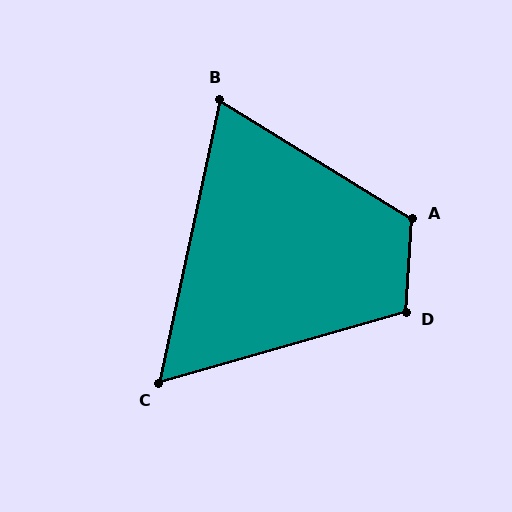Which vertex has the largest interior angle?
A, at approximately 118 degrees.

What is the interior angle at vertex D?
Approximately 110 degrees (obtuse).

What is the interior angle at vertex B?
Approximately 70 degrees (acute).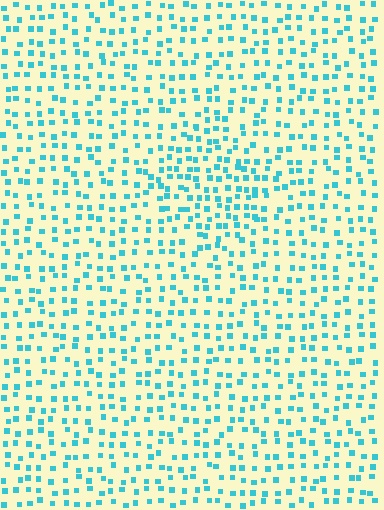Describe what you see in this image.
The image contains small cyan elements arranged at two different densities. A diamond-shaped region is visible where the elements are more densely packed than the surrounding area.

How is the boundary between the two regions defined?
The boundary is defined by a change in element density (approximately 1.5x ratio). All elements are the same color, size, and shape.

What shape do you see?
I see a diamond.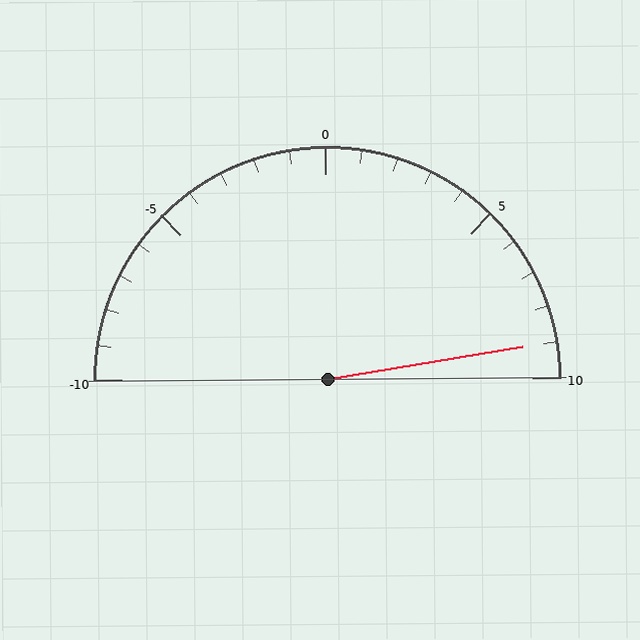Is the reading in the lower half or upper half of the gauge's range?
The reading is in the upper half of the range (-10 to 10).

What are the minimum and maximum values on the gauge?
The gauge ranges from -10 to 10.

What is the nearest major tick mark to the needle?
The nearest major tick mark is 10.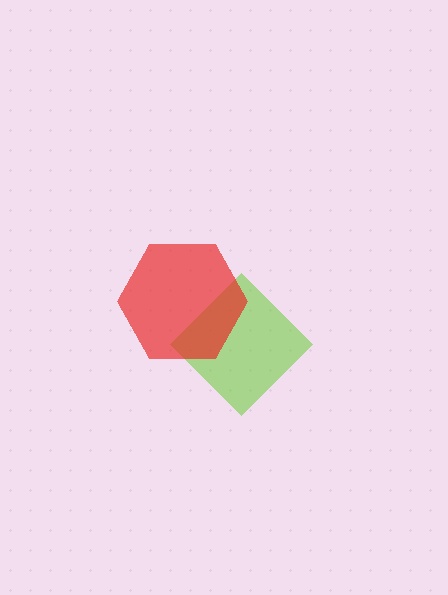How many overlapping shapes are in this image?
There are 2 overlapping shapes in the image.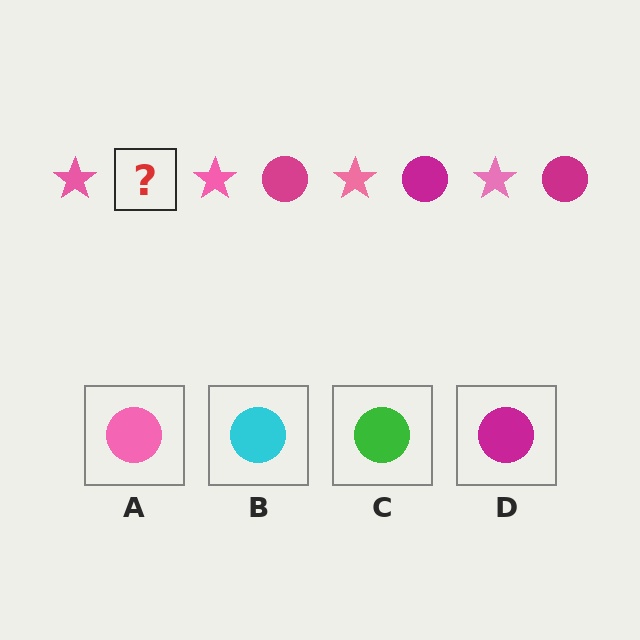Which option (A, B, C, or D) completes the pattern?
D.